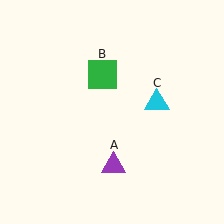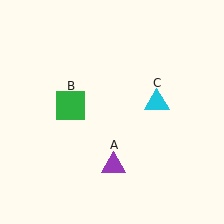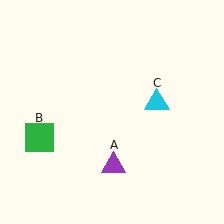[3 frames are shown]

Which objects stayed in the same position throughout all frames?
Purple triangle (object A) and cyan triangle (object C) remained stationary.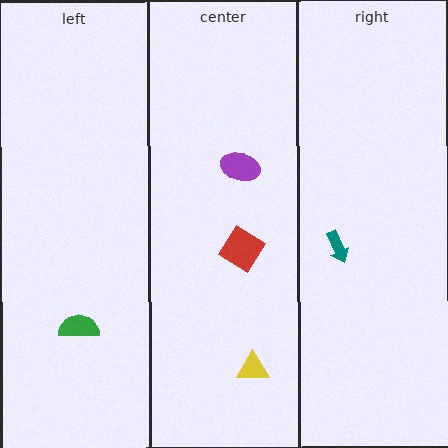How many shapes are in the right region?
1.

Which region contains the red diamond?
The center region.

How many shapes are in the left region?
1.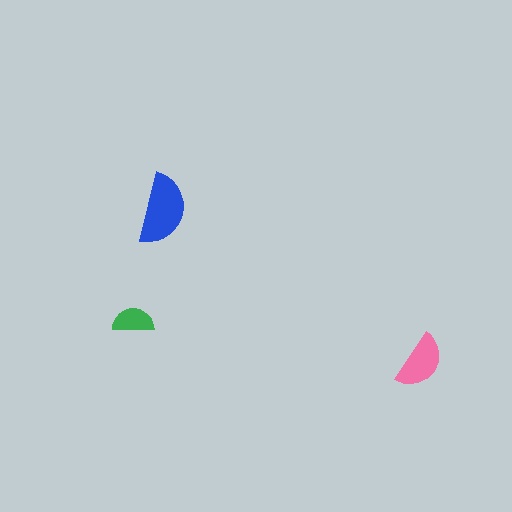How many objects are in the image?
There are 3 objects in the image.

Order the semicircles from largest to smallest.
the blue one, the pink one, the green one.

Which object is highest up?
The blue semicircle is topmost.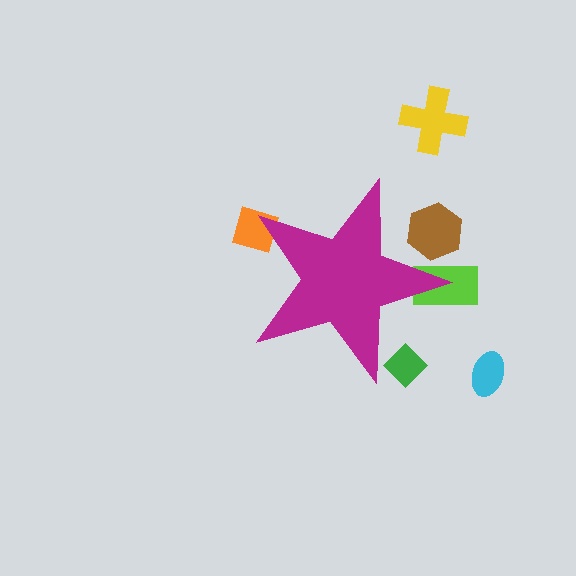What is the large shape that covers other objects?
A magenta star.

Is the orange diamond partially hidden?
Yes, the orange diamond is partially hidden behind the magenta star.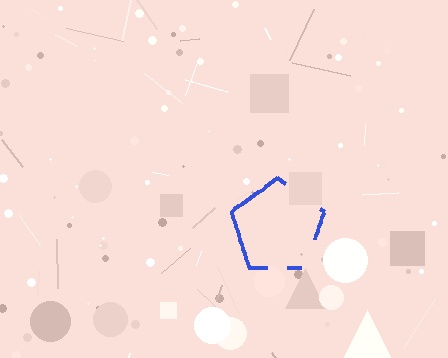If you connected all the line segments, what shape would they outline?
They would outline a pentagon.